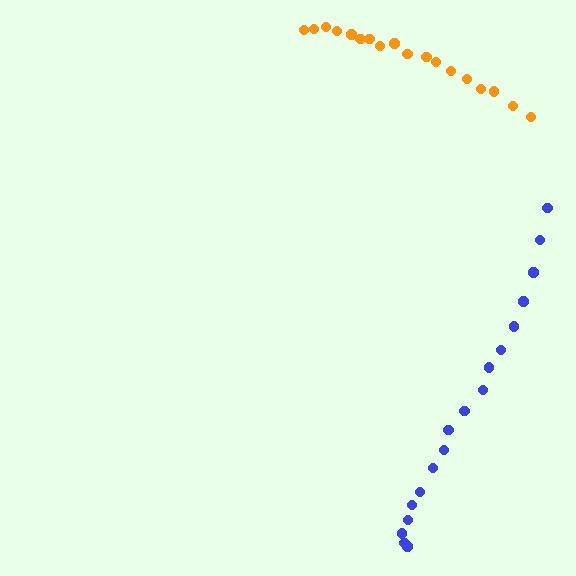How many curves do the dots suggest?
There are 2 distinct paths.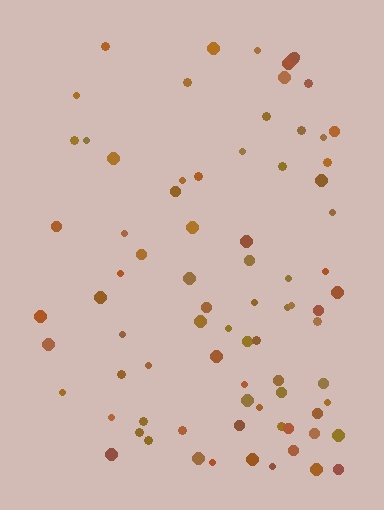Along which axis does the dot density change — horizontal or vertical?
Horizontal.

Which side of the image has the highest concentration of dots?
The right.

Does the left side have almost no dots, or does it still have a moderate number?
Still a moderate number, just noticeably fewer than the right.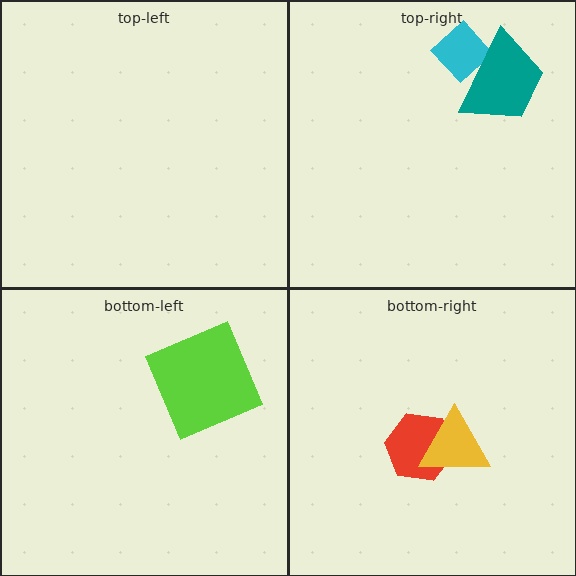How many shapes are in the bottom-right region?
2.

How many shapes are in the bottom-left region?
1.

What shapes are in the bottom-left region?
The lime square.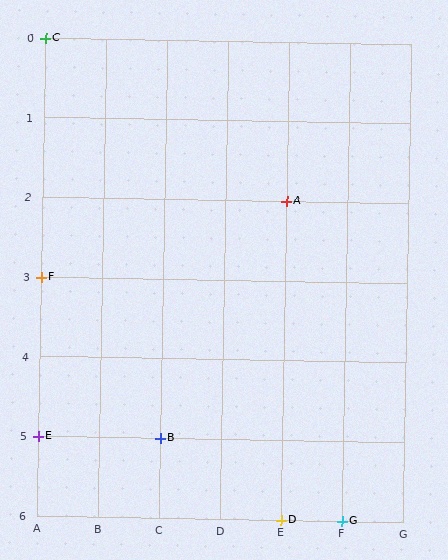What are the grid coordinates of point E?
Point E is at grid coordinates (A, 5).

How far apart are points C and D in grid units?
Points C and D are 4 columns and 6 rows apart (about 7.2 grid units diagonally).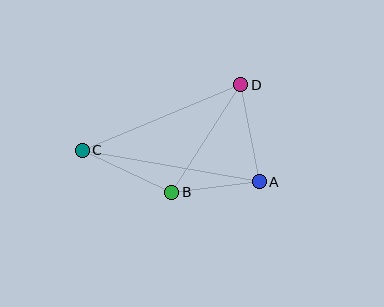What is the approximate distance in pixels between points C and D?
The distance between C and D is approximately 171 pixels.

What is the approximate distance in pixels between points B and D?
The distance between B and D is approximately 128 pixels.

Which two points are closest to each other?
Points A and B are closest to each other.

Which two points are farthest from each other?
Points A and C are farthest from each other.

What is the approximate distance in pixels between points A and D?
The distance between A and D is approximately 99 pixels.